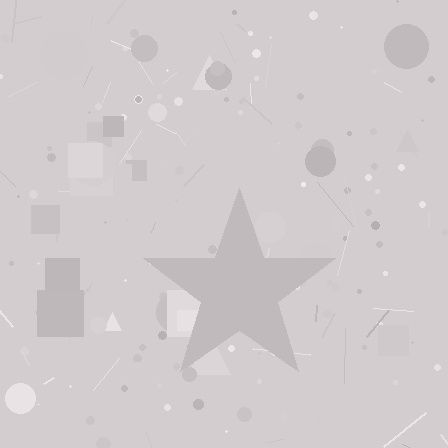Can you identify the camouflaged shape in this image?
The camouflaged shape is a star.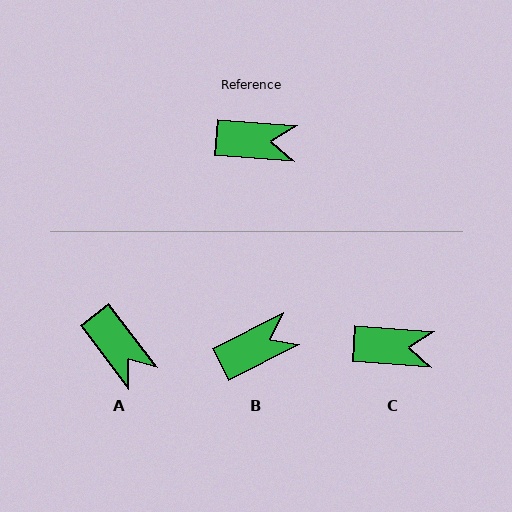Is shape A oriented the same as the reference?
No, it is off by about 48 degrees.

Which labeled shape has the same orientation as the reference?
C.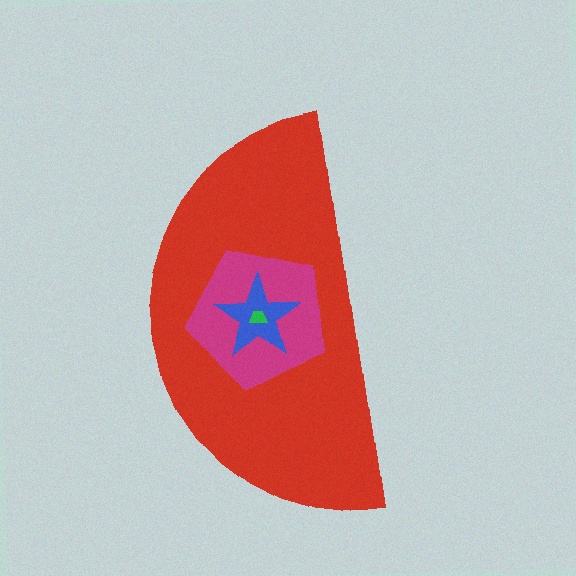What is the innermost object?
The green trapezoid.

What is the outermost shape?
The red semicircle.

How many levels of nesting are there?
4.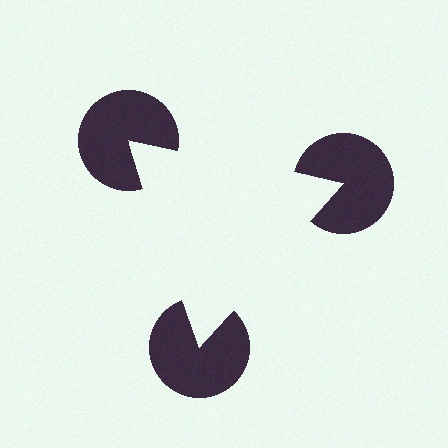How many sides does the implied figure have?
3 sides.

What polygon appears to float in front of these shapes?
An illusory triangle — its edges are inferred from the aligned wedge cuts in the pac-man discs, not physically drawn.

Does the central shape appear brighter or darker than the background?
It typically appears slightly brighter than the background, even though no actual brightness change is drawn.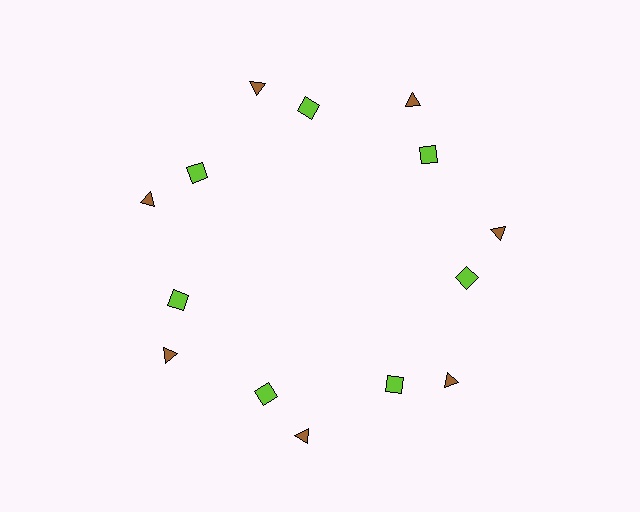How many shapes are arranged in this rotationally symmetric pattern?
There are 14 shapes, arranged in 7 groups of 2.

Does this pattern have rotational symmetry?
Yes, this pattern has 7-fold rotational symmetry. It looks the same after rotating 51 degrees around the center.